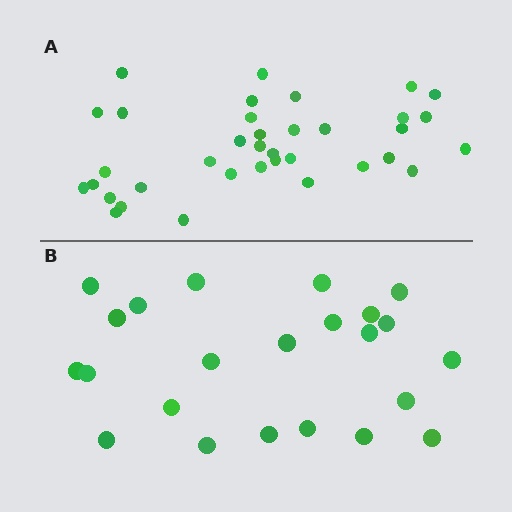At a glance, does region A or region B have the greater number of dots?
Region A (the top region) has more dots.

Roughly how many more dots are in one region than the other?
Region A has approximately 15 more dots than region B.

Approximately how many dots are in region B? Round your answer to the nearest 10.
About 20 dots. (The exact count is 23, which rounds to 20.)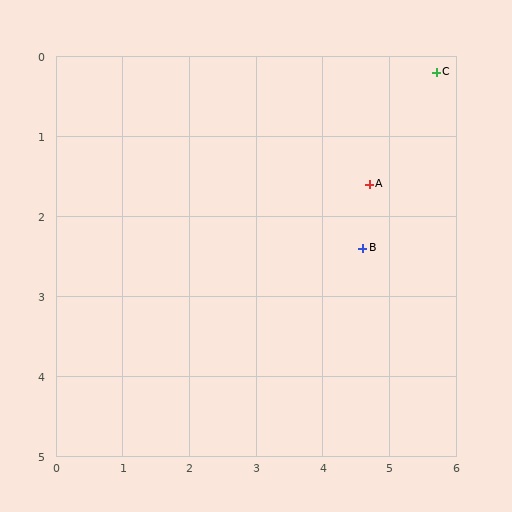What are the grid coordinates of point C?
Point C is at approximately (5.7, 0.2).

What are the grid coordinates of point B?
Point B is at approximately (4.6, 2.4).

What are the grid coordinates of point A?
Point A is at approximately (4.7, 1.6).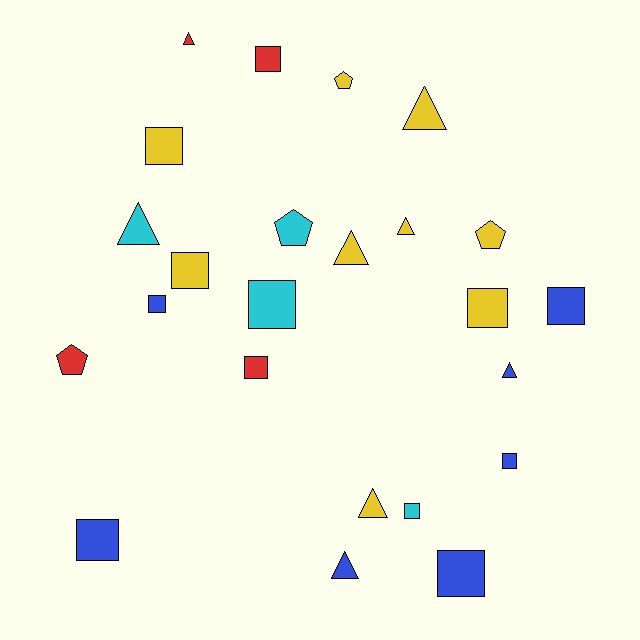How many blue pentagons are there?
There are no blue pentagons.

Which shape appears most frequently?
Square, with 12 objects.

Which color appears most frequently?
Yellow, with 9 objects.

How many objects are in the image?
There are 24 objects.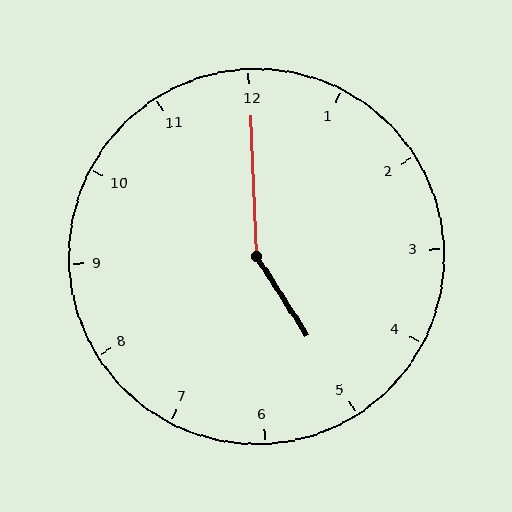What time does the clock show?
5:00.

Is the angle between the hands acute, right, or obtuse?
It is obtuse.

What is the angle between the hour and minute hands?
Approximately 150 degrees.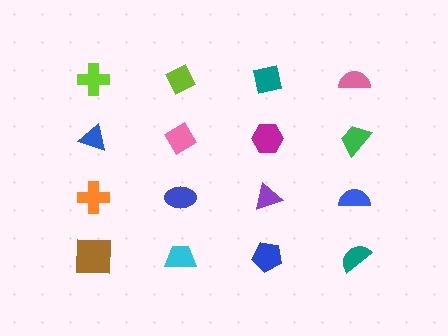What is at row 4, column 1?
A brown square.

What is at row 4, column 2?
A cyan trapezoid.